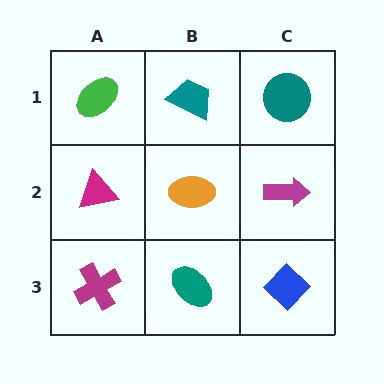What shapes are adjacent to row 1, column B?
An orange ellipse (row 2, column B), a green ellipse (row 1, column A), a teal circle (row 1, column C).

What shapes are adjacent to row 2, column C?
A teal circle (row 1, column C), a blue diamond (row 3, column C), an orange ellipse (row 2, column B).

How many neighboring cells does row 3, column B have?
3.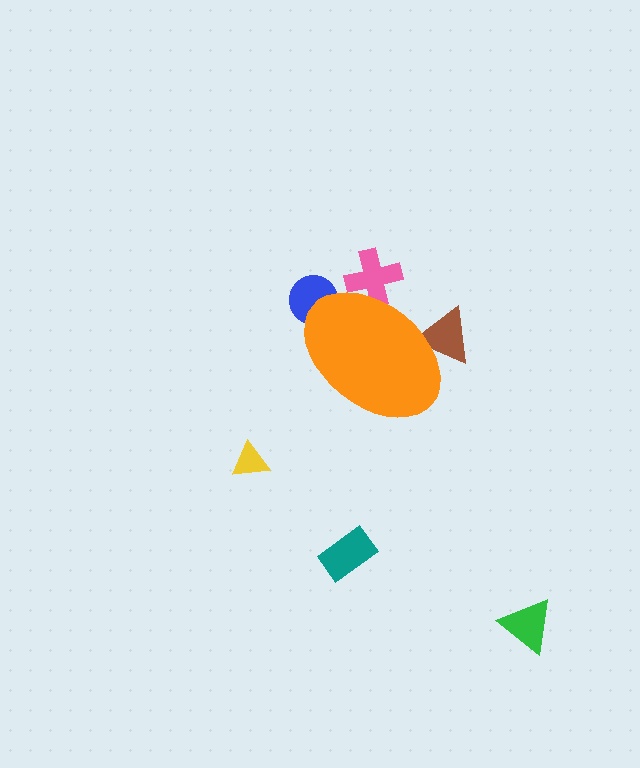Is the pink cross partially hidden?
Yes, the pink cross is partially hidden behind the orange ellipse.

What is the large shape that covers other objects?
An orange ellipse.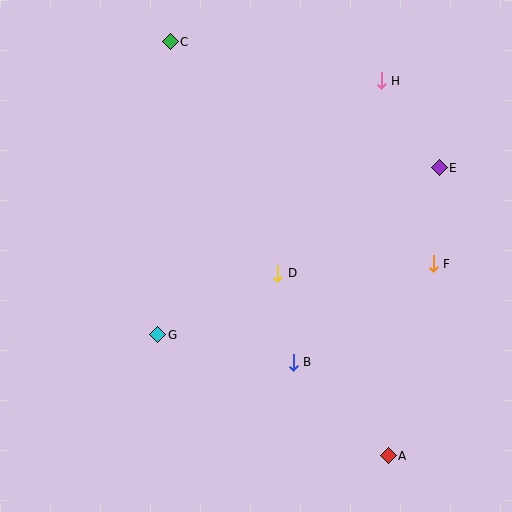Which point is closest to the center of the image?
Point D at (278, 273) is closest to the center.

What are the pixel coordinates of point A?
Point A is at (388, 456).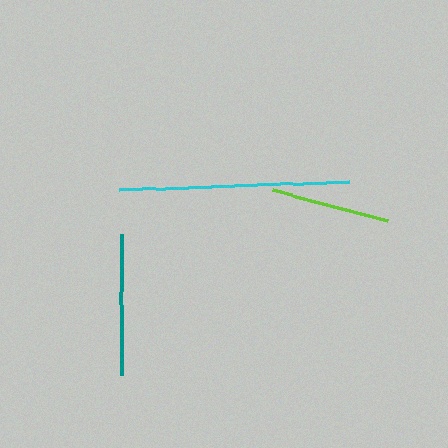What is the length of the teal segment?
The teal segment is approximately 141 pixels long.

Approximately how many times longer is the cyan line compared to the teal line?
The cyan line is approximately 1.6 times the length of the teal line.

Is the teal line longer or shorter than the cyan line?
The cyan line is longer than the teal line.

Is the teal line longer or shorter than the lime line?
The teal line is longer than the lime line.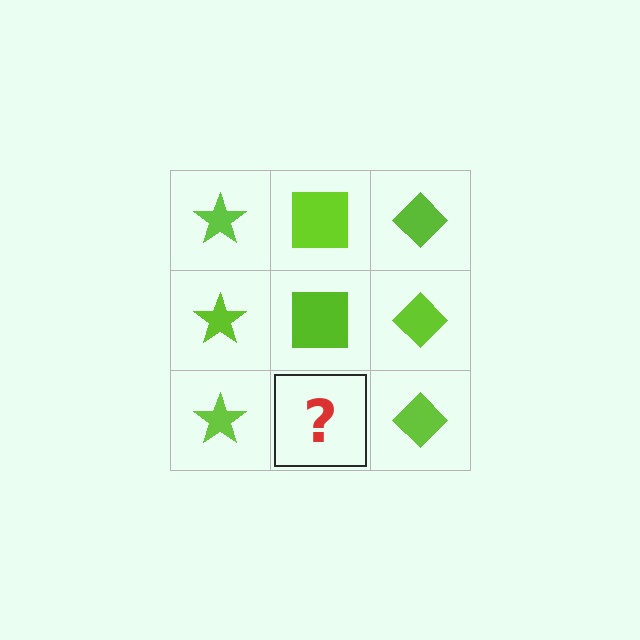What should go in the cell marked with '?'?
The missing cell should contain a lime square.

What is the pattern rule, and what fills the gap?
The rule is that each column has a consistent shape. The gap should be filled with a lime square.